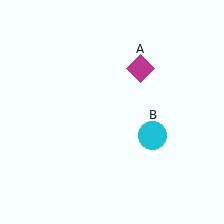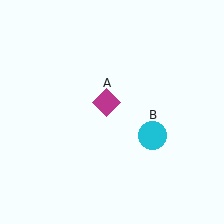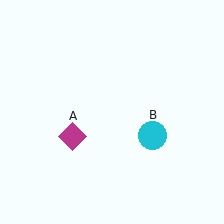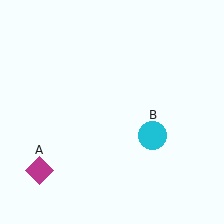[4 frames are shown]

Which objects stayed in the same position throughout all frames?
Cyan circle (object B) remained stationary.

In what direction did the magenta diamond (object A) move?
The magenta diamond (object A) moved down and to the left.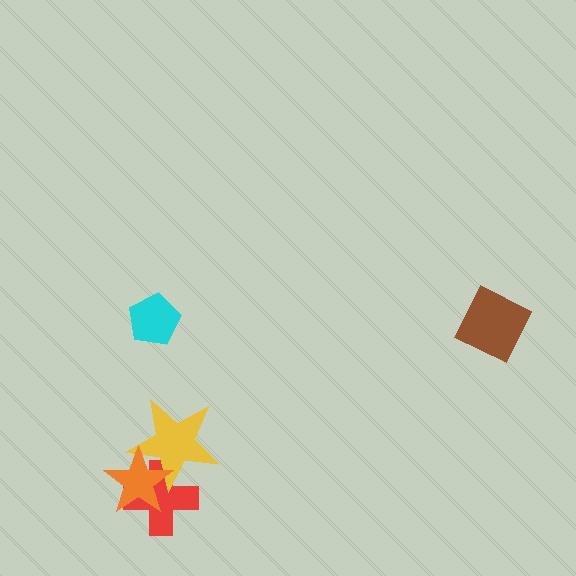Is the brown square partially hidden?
No, no other shape covers it.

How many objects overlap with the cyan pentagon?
0 objects overlap with the cyan pentagon.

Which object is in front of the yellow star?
The orange star is in front of the yellow star.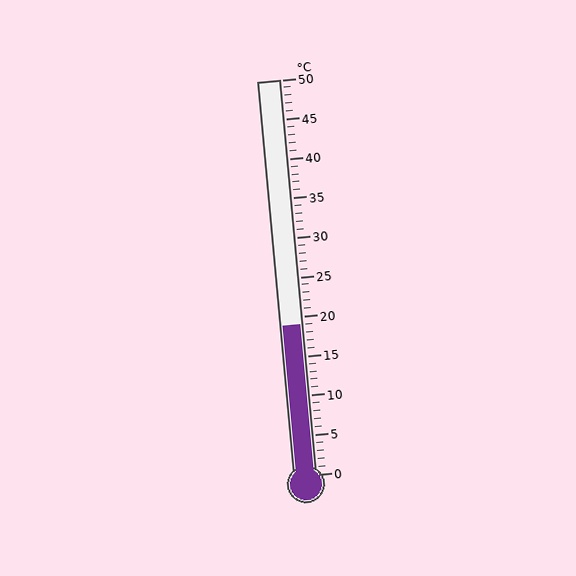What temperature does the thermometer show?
The thermometer shows approximately 19°C.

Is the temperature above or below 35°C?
The temperature is below 35°C.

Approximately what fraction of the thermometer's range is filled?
The thermometer is filled to approximately 40% of its range.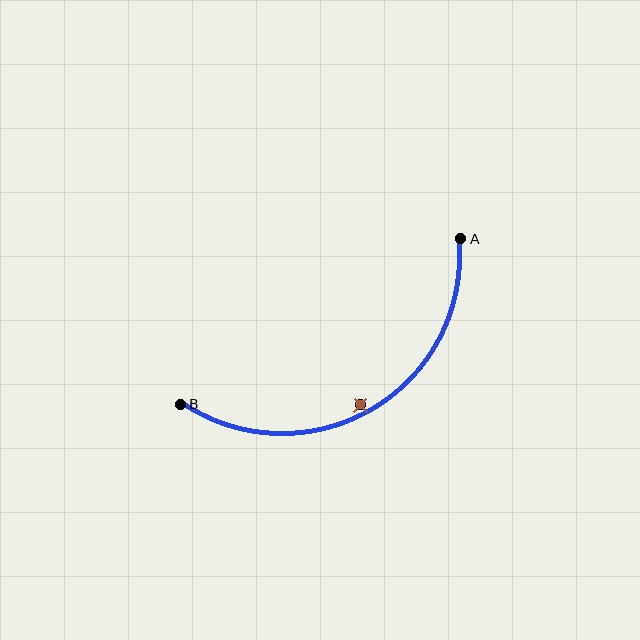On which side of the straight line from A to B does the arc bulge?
The arc bulges below the straight line connecting A and B.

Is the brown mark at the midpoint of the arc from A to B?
No — the brown mark does not lie on the arc at all. It sits slightly inside the curve.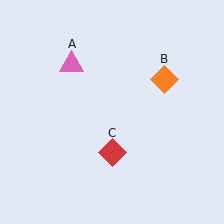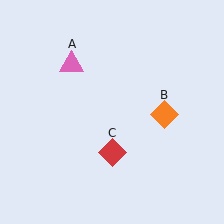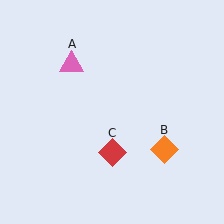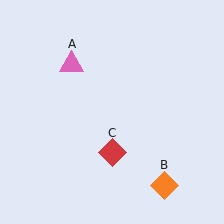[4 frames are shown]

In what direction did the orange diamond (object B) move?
The orange diamond (object B) moved down.